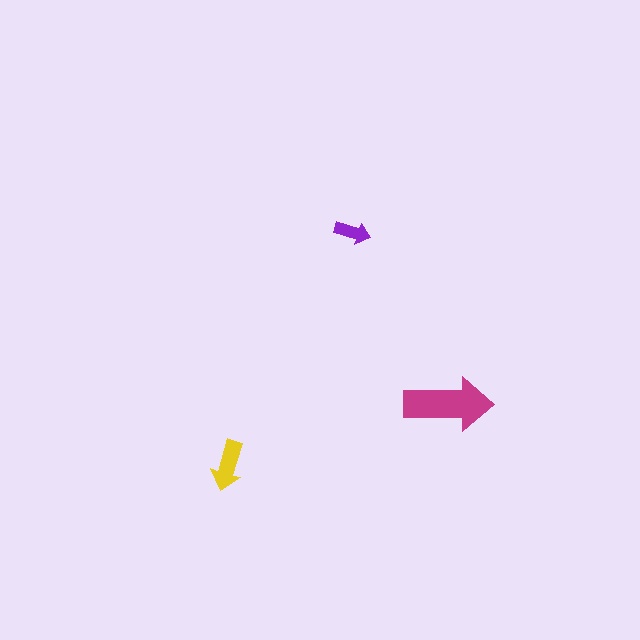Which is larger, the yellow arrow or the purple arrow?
The yellow one.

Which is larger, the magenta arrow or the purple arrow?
The magenta one.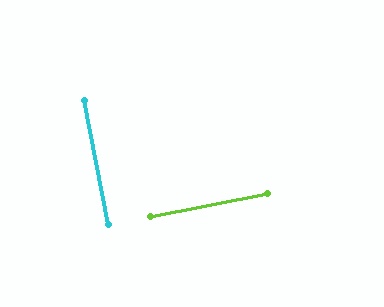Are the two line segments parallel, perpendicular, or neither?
Perpendicular — they meet at approximately 90°.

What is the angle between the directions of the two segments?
Approximately 90 degrees.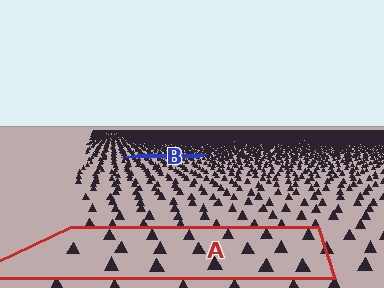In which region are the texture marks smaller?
The texture marks are smaller in region B, because it is farther away.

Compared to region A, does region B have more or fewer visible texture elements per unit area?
Region B has more texture elements per unit area — they are packed more densely because it is farther away.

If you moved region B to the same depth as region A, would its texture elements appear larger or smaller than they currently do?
They would appear larger. At a closer depth, the same texture elements are projected at a bigger on-screen size.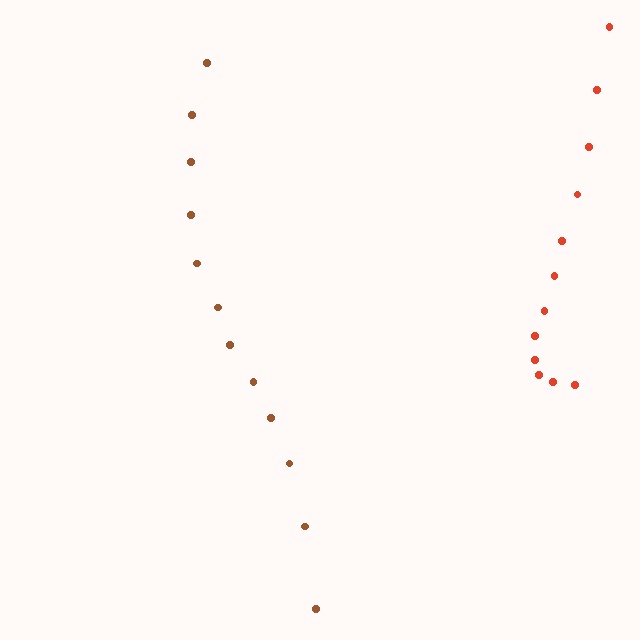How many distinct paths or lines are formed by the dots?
There are 2 distinct paths.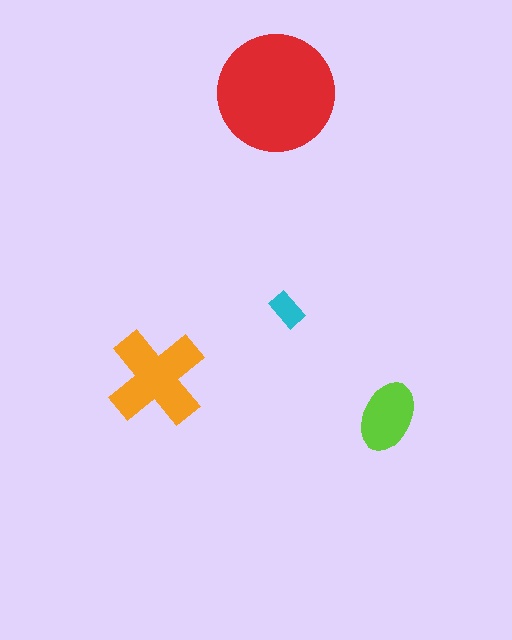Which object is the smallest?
The cyan rectangle.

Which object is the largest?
The red circle.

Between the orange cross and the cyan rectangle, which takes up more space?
The orange cross.